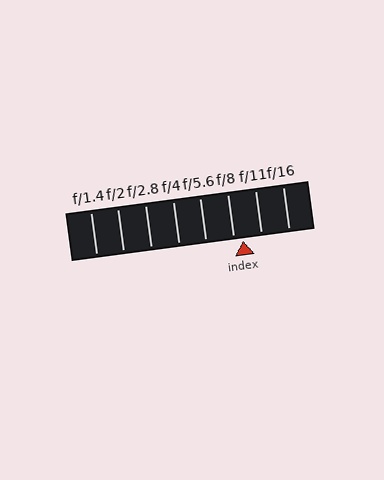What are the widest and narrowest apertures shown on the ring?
The widest aperture shown is f/1.4 and the narrowest is f/16.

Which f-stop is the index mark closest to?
The index mark is closest to f/8.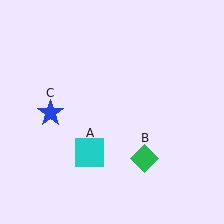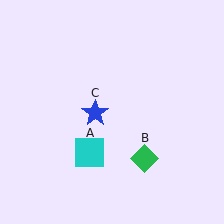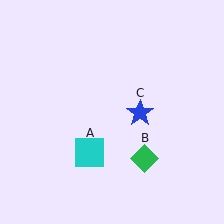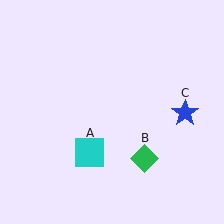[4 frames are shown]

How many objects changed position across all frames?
1 object changed position: blue star (object C).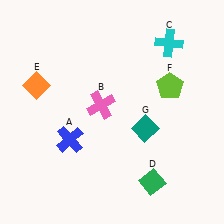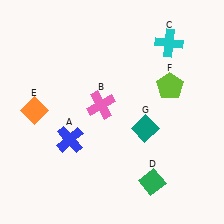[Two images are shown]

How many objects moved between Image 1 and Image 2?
1 object moved between the two images.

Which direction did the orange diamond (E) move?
The orange diamond (E) moved down.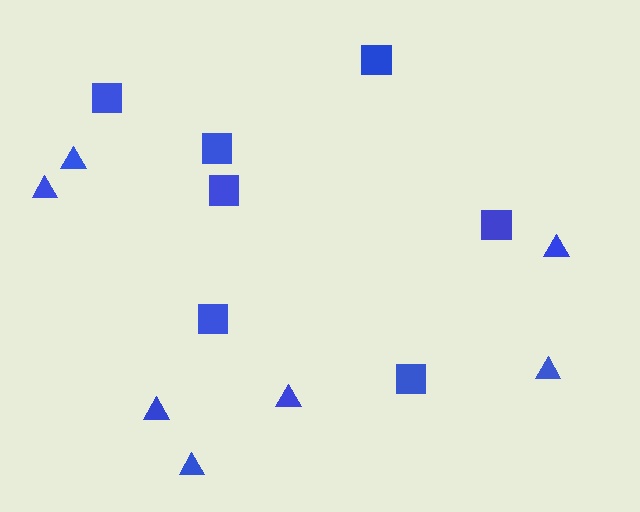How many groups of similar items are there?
There are 2 groups: one group of triangles (7) and one group of squares (7).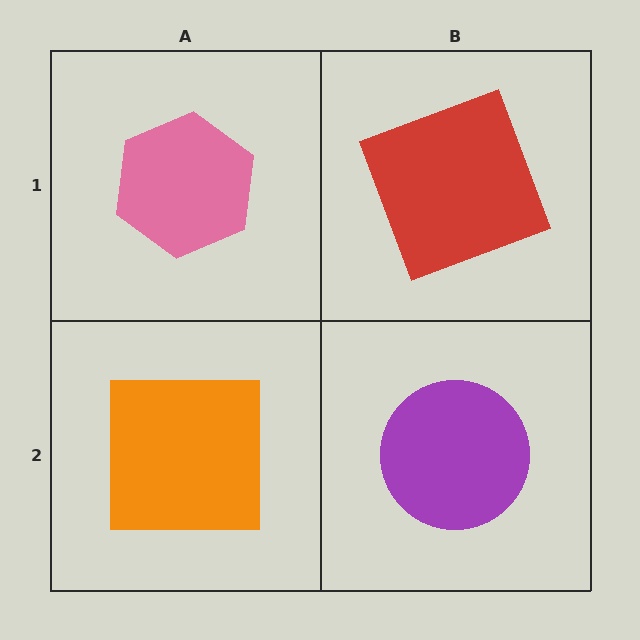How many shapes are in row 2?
2 shapes.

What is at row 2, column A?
An orange square.